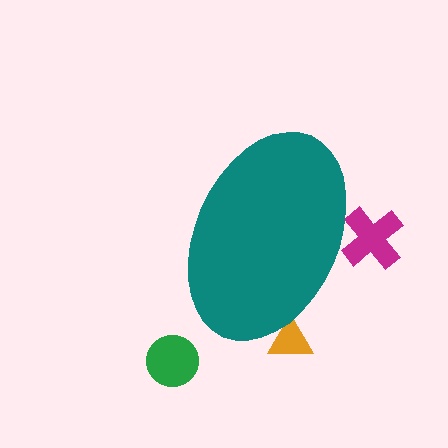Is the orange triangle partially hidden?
Yes, the orange triangle is partially hidden behind the teal ellipse.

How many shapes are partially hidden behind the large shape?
2 shapes are partially hidden.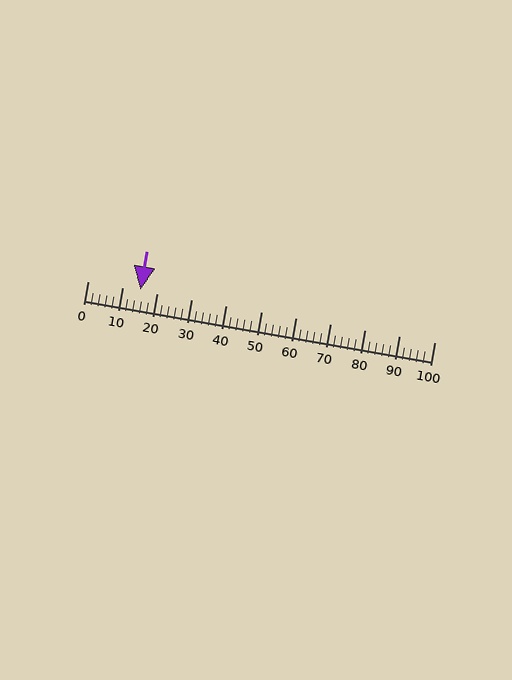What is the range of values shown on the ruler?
The ruler shows values from 0 to 100.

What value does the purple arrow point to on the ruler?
The purple arrow points to approximately 15.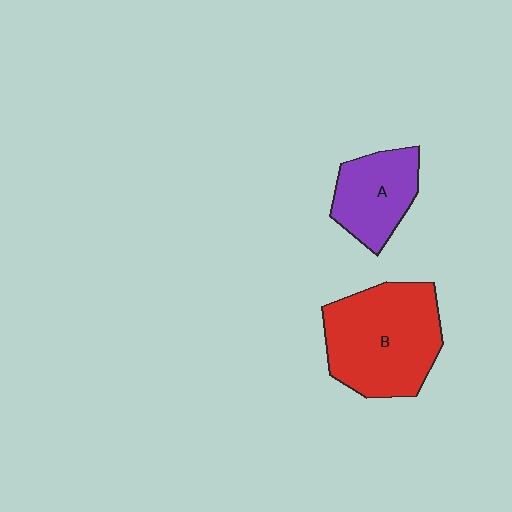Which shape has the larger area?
Shape B (red).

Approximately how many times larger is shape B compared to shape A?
Approximately 1.7 times.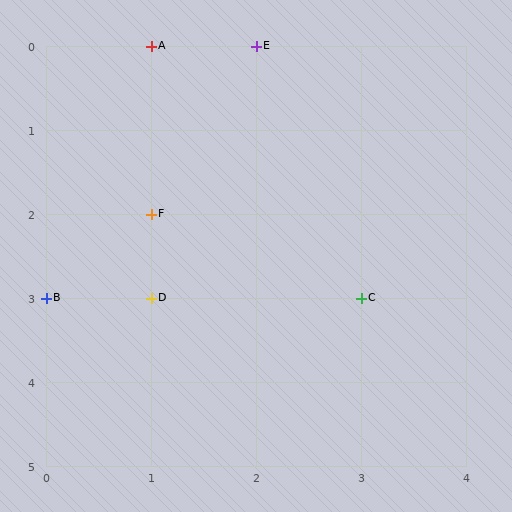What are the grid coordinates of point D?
Point D is at grid coordinates (1, 3).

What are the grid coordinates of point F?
Point F is at grid coordinates (1, 2).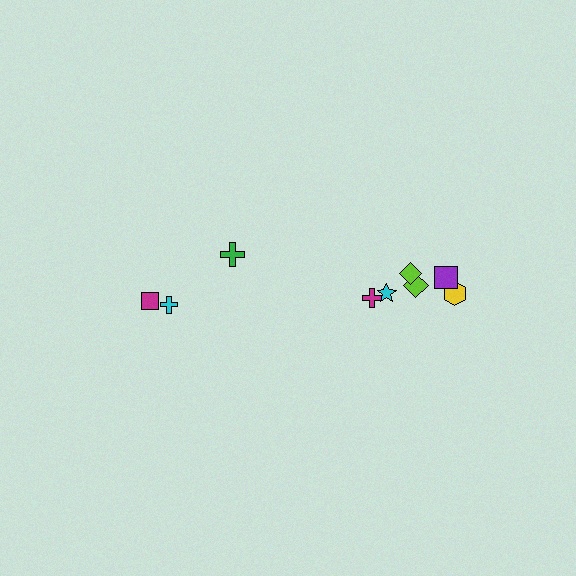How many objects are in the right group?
There are 6 objects.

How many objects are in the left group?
There are 3 objects.